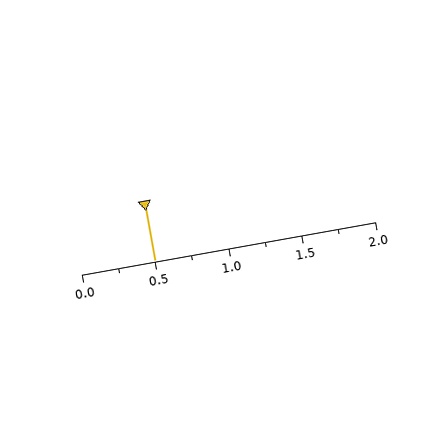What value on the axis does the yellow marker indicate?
The marker indicates approximately 0.5.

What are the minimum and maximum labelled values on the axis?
The axis runs from 0.0 to 2.0.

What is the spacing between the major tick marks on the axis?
The major ticks are spaced 0.5 apart.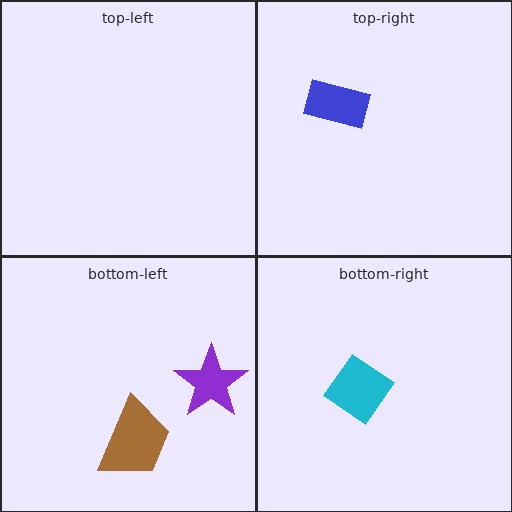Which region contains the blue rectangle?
The top-right region.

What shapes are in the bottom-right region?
The cyan diamond.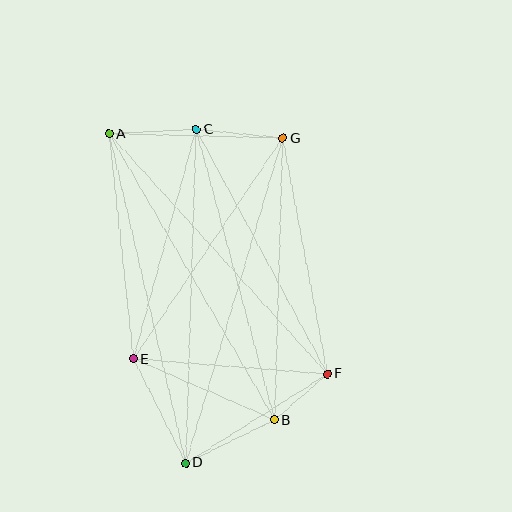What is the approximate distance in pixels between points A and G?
The distance between A and G is approximately 174 pixels.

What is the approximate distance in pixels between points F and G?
The distance between F and G is approximately 240 pixels.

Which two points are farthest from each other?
Points D and G are farthest from each other.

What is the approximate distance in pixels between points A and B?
The distance between A and B is approximately 330 pixels.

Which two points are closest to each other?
Points B and F are closest to each other.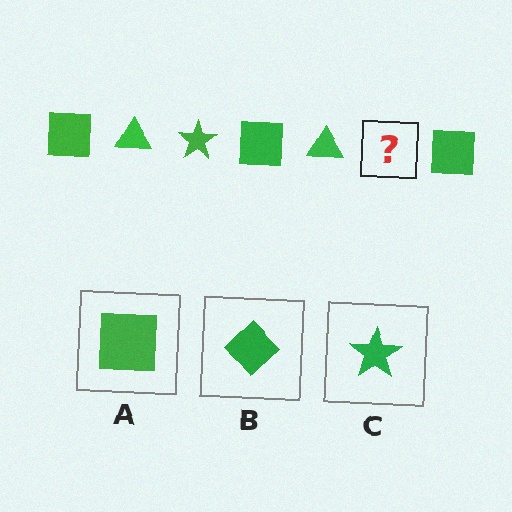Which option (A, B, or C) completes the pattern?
C.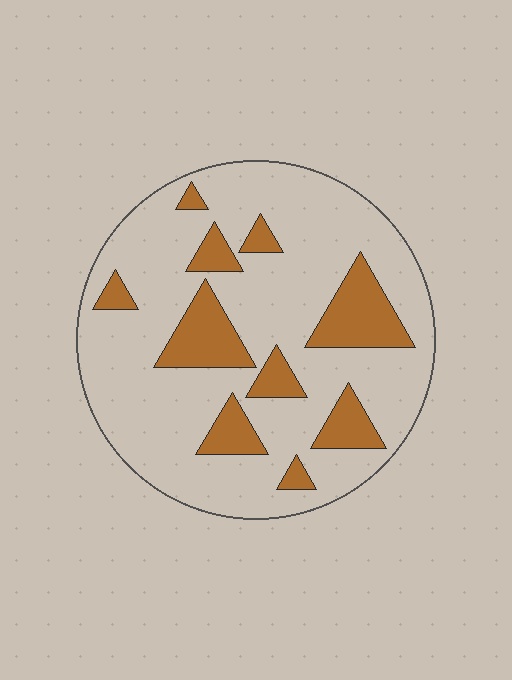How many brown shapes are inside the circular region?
10.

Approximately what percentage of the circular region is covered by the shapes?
Approximately 20%.